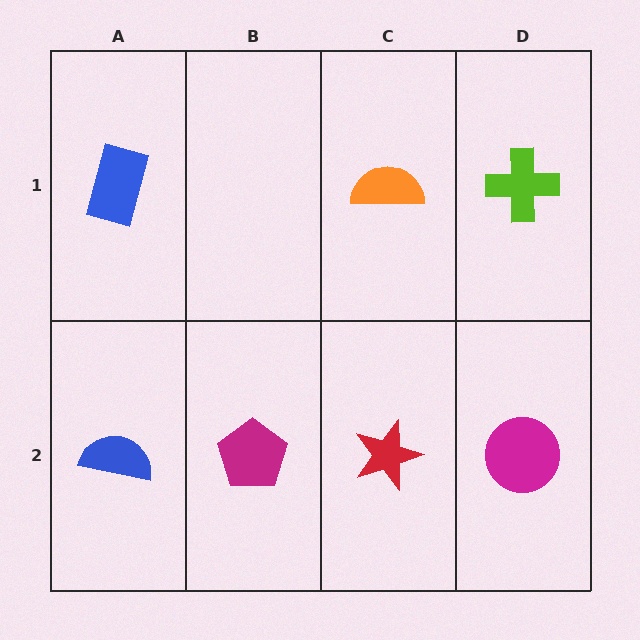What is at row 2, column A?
A blue semicircle.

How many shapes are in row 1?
3 shapes.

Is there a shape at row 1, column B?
No, that cell is empty.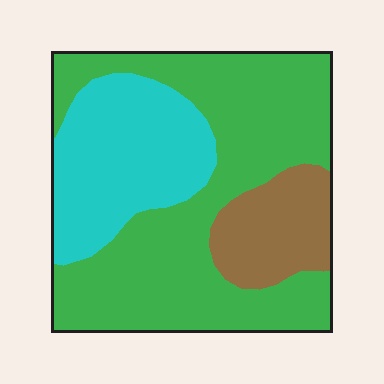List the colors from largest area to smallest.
From largest to smallest: green, cyan, brown.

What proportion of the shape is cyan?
Cyan takes up about one quarter (1/4) of the shape.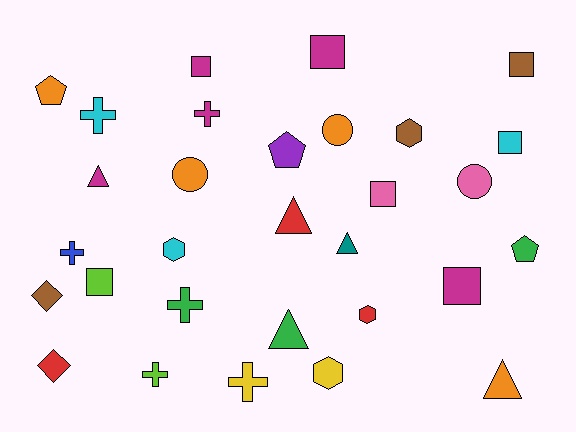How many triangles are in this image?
There are 5 triangles.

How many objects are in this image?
There are 30 objects.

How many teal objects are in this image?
There is 1 teal object.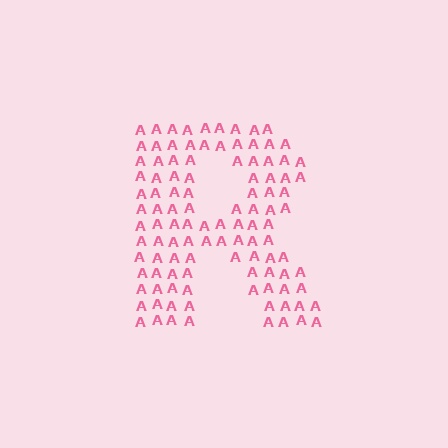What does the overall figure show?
The overall figure shows the letter R.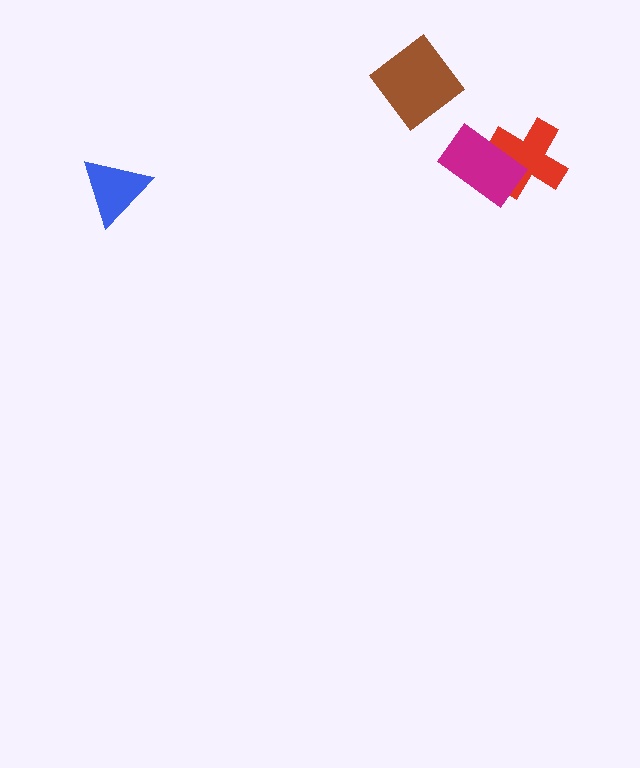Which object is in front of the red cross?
The magenta rectangle is in front of the red cross.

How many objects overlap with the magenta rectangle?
1 object overlaps with the magenta rectangle.